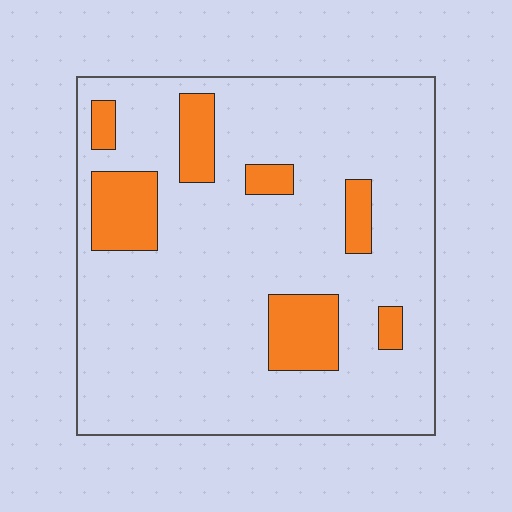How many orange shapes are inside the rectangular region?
7.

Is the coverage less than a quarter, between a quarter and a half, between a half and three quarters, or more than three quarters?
Less than a quarter.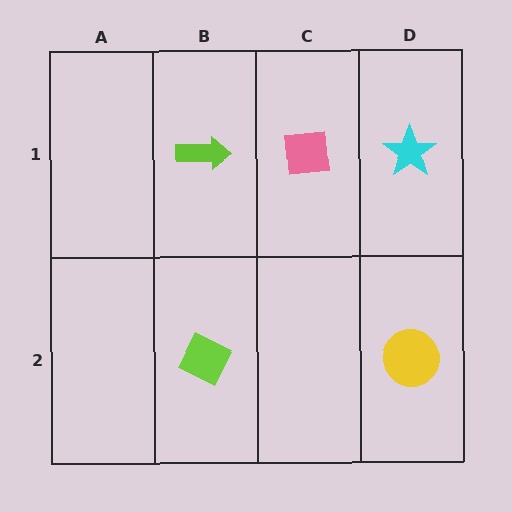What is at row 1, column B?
A lime arrow.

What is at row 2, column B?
A lime diamond.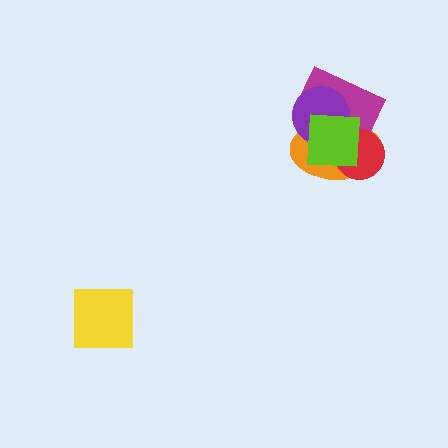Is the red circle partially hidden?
Yes, it is partially covered by another shape.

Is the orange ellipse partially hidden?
Yes, it is partially covered by another shape.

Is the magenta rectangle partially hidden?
Yes, it is partially covered by another shape.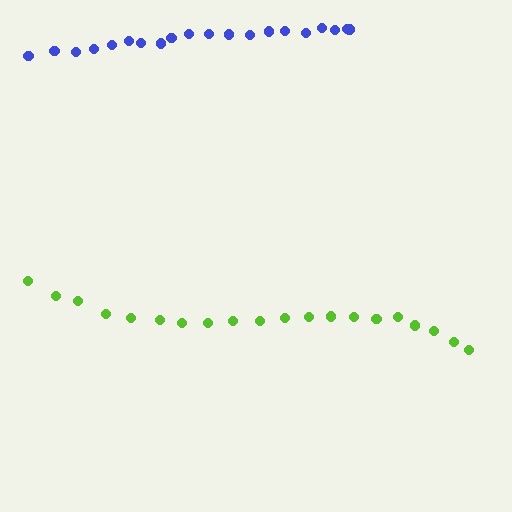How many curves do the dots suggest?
There are 2 distinct paths.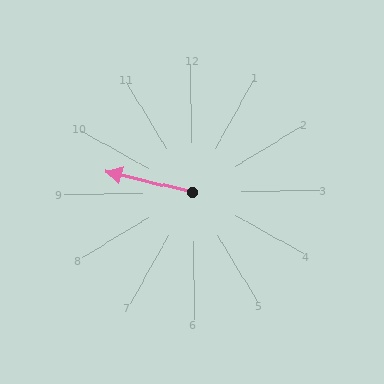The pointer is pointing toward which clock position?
Roughly 9 o'clock.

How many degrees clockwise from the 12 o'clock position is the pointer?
Approximately 284 degrees.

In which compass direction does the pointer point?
West.